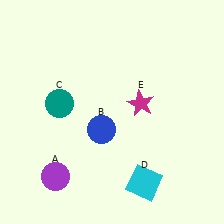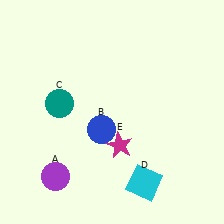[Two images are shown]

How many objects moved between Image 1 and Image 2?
1 object moved between the two images.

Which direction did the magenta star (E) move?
The magenta star (E) moved down.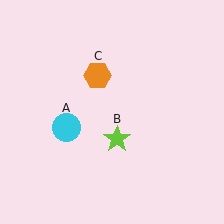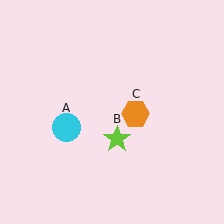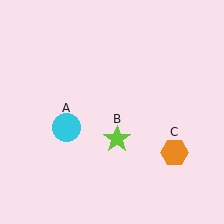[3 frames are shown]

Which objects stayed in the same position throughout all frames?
Cyan circle (object A) and lime star (object B) remained stationary.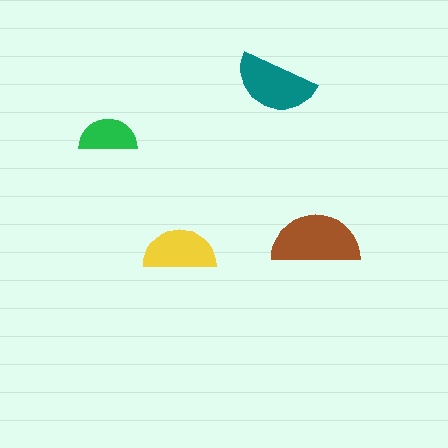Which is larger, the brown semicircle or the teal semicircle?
The brown one.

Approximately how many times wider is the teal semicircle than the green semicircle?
About 1.5 times wider.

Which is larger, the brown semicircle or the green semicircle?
The brown one.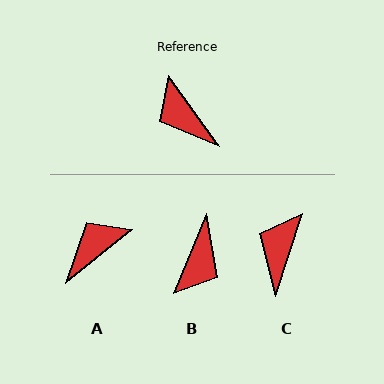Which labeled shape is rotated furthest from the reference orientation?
B, about 122 degrees away.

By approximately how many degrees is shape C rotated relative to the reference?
Approximately 53 degrees clockwise.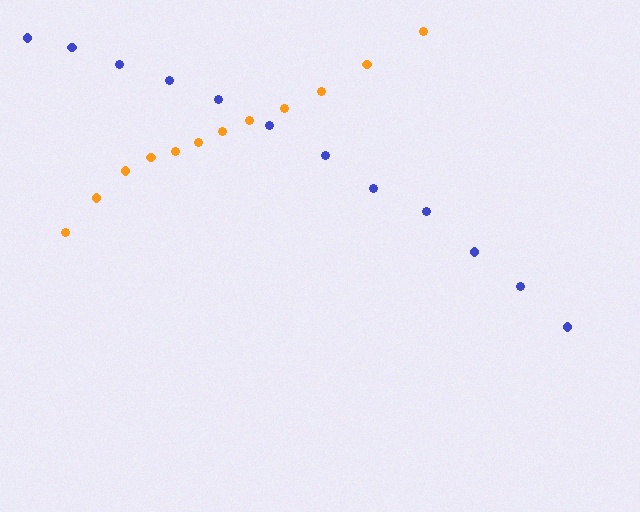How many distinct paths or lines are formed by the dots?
There are 2 distinct paths.